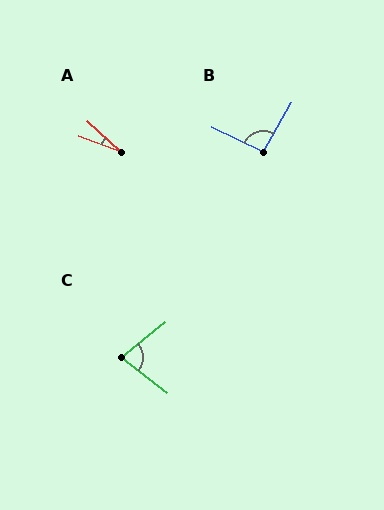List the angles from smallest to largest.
A (22°), C (77°), B (94°).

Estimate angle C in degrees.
Approximately 77 degrees.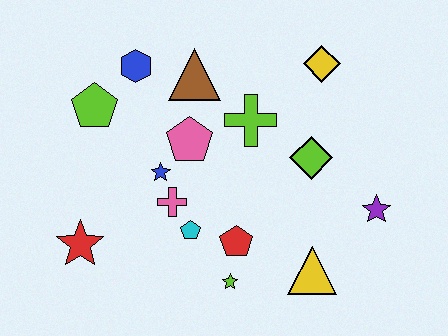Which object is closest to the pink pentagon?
The blue star is closest to the pink pentagon.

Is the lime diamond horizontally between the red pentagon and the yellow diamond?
Yes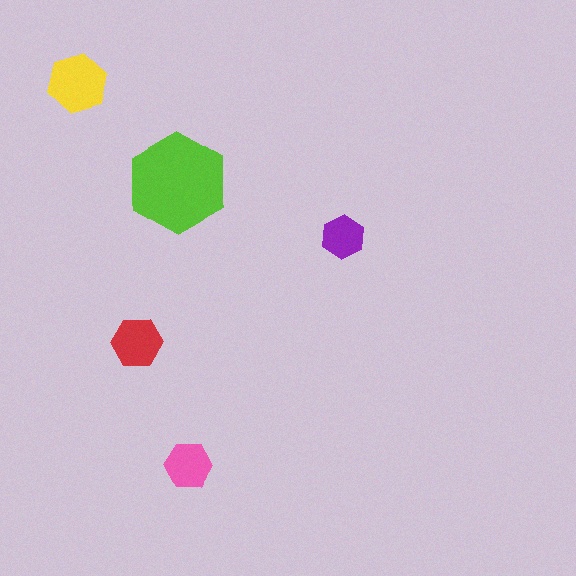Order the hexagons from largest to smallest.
the lime one, the yellow one, the red one, the pink one, the purple one.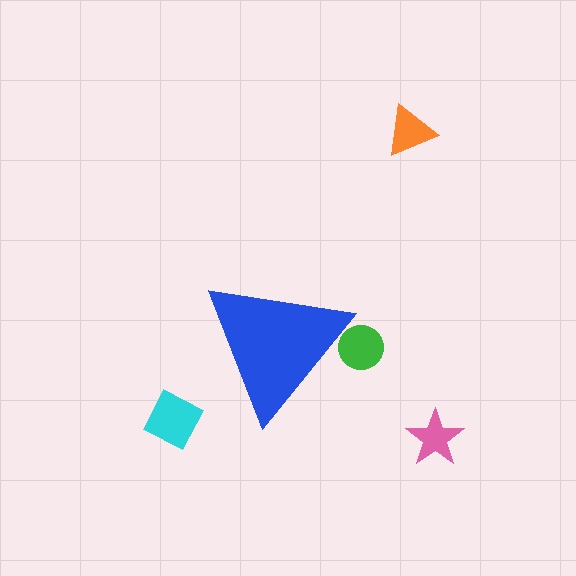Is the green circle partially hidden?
Yes, the green circle is partially hidden behind the blue triangle.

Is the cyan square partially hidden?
No, the cyan square is fully visible.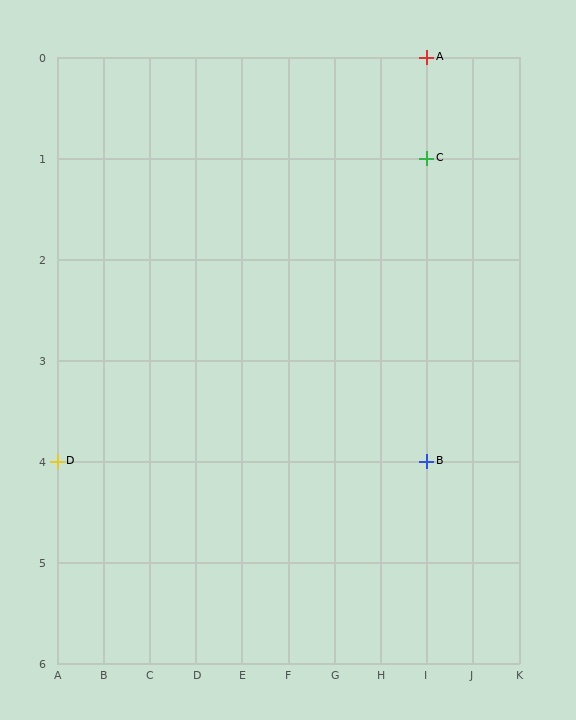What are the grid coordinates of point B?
Point B is at grid coordinates (I, 4).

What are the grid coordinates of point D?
Point D is at grid coordinates (A, 4).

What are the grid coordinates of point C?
Point C is at grid coordinates (I, 1).